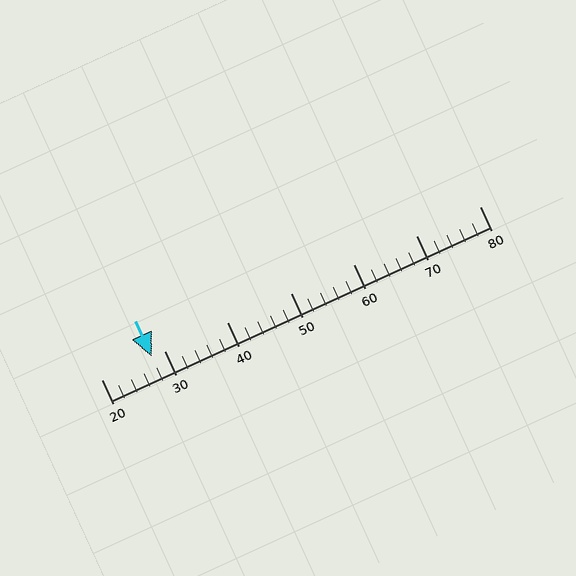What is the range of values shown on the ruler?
The ruler shows values from 20 to 80.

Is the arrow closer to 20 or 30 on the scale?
The arrow is closer to 30.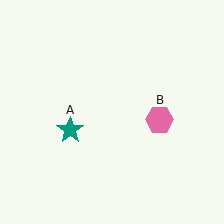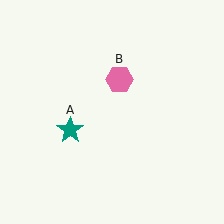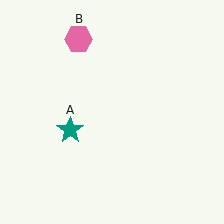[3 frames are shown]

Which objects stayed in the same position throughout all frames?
Teal star (object A) remained stationary.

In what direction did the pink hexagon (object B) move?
The pink hexagon (object B) moved up and to the left.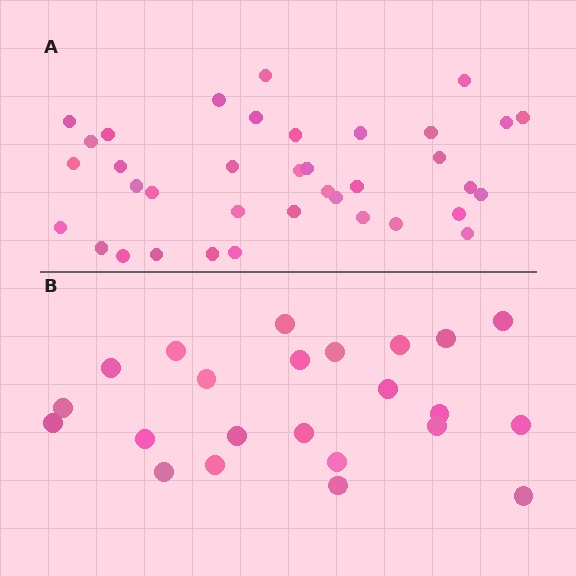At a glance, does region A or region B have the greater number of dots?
Region A (the top region) has more dots.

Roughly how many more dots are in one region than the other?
Region A has approximately 15 more dots than region B.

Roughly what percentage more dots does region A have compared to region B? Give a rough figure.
About 60% more.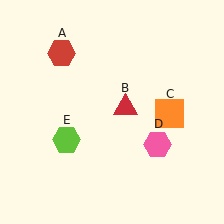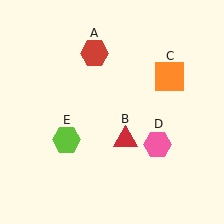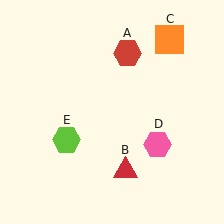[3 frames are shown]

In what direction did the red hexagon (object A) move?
The red hexagon (object A) moved right.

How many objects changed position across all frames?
3 objects changed position: red hexagon (object A), red triangle (object B), orange square (object C).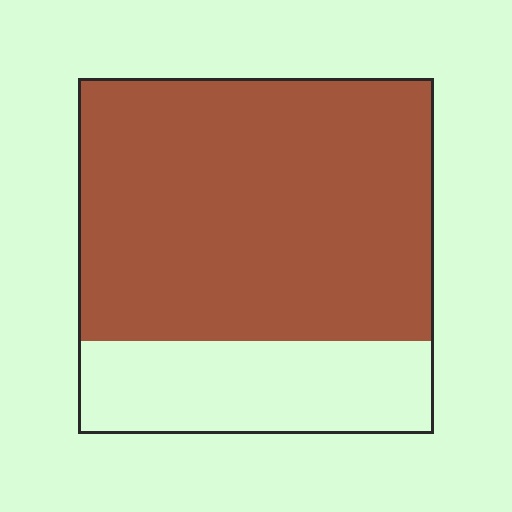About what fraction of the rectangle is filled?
About three quarters (3/4).